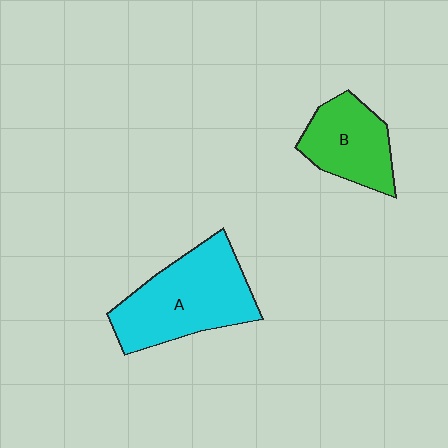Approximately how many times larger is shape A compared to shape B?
Approximately 1.6 times.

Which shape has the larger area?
Shape A (cyan).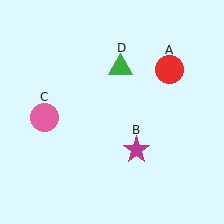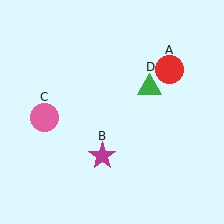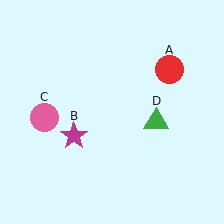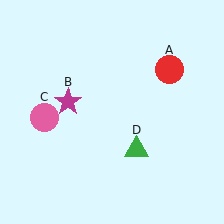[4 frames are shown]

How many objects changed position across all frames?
2 objects changed position: magenta star (object B), green triangle (object D).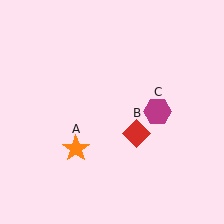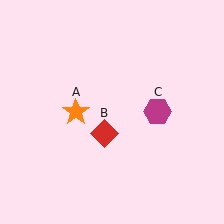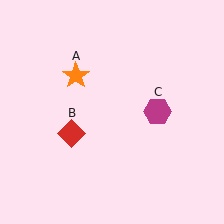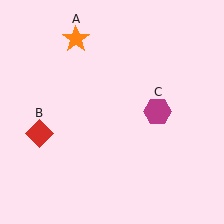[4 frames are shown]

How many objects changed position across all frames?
2 objects changed position: orange star (object A), red diamond (object B).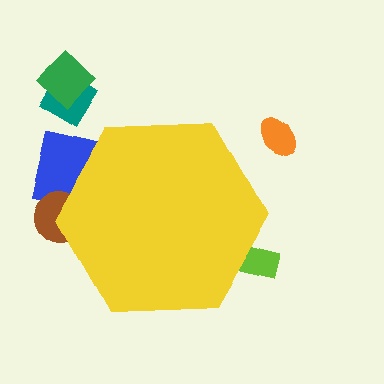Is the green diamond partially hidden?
No, the green diamond is fully visible.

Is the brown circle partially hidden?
Yes, the brown circle is partially hidden behind the yellow hexagon.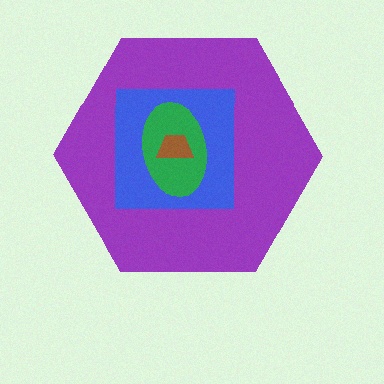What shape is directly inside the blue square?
The green ellipse.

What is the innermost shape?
The brown trapezoid.